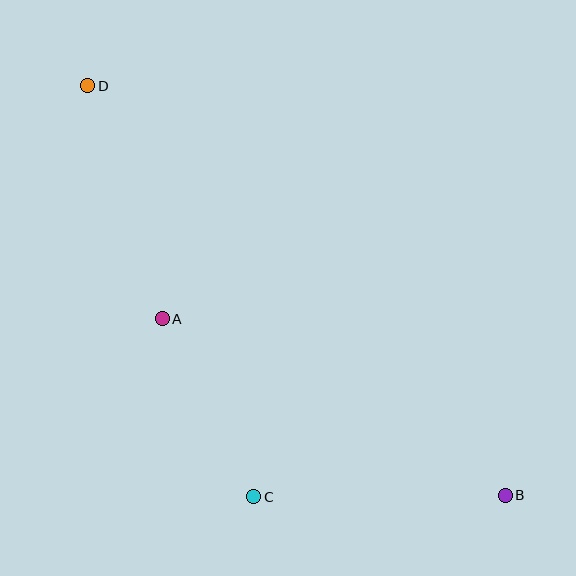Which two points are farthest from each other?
Points B and D are farthest from each other.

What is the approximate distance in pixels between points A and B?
The distance between A and B is approximately 386 pixels.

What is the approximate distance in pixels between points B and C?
The distance between B and C is approximately 252 pixels.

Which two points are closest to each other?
Points A and C are closest to each other.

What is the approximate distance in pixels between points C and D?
The distance between C and D is approximately 443 pixels.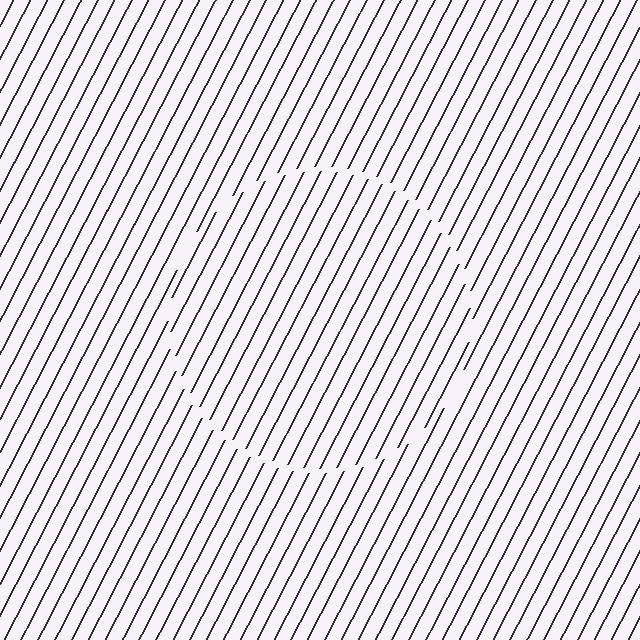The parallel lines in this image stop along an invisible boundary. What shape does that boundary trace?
An illusory circle. The interior of the shape contains the same grating, shifted by half a period — the contour is defined by the phase discontinuity where line-ends from the inner and outer gratings abut.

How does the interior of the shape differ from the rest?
The interior of the shape contains the same grating, shifted by half a period — the contour is defined by the phase discontinuity where line-ends from the inner and outer gratings abut.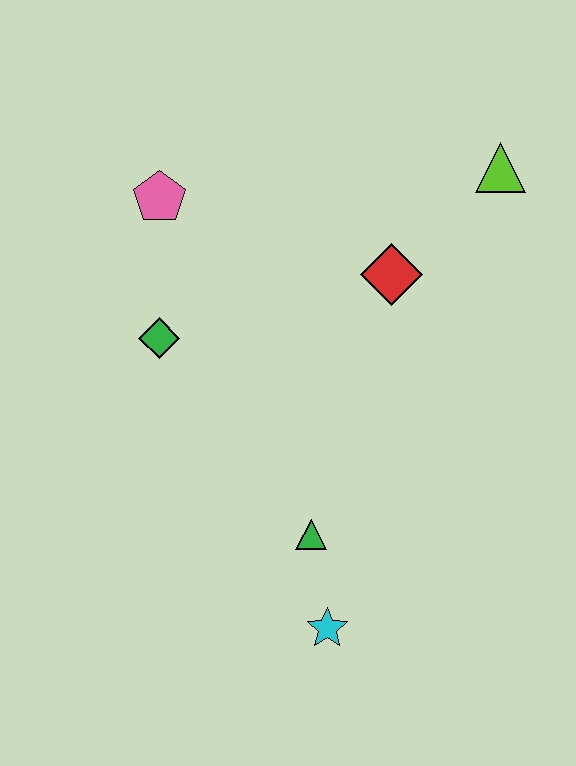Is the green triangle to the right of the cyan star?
No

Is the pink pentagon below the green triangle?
No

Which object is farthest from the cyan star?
The lime triangle is farthest from the cyan star.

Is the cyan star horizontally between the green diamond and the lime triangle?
Yes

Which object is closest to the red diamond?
The lime triangle is closest to the red diamond.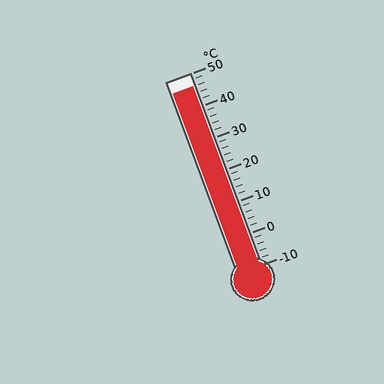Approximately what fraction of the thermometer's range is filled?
The thermometer is filled to approximately 95% of its range.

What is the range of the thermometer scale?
The thermometer scale ranges from -10°C to 50°C.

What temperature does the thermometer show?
The thermometer shows approximately 46°C.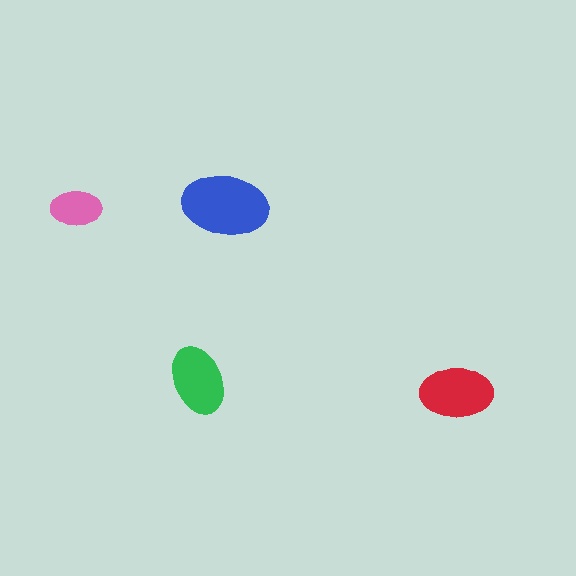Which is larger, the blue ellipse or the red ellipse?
The blue one.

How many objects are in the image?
There are 4 objects in the image.